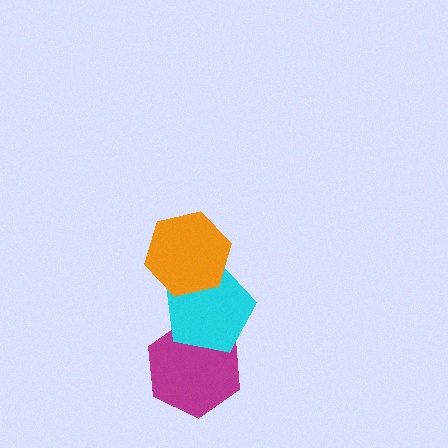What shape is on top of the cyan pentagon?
The orange hexagon is on top of the cyan pentagon.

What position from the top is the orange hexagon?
The orange hexagon is 1st from the top.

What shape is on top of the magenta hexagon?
The cyan pentagon is on top of the magenta hexagon.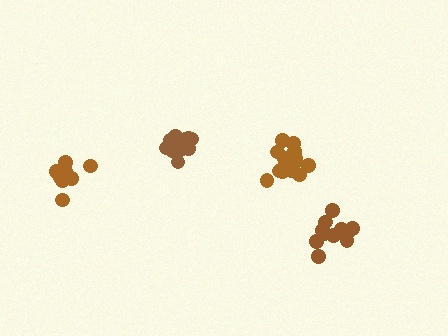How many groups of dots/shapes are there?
There are 4 groups.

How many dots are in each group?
Group 1: 15 dots, Group 2: 9 dots, Group 3: 12 dots, Group 4: 12 dots (48 total).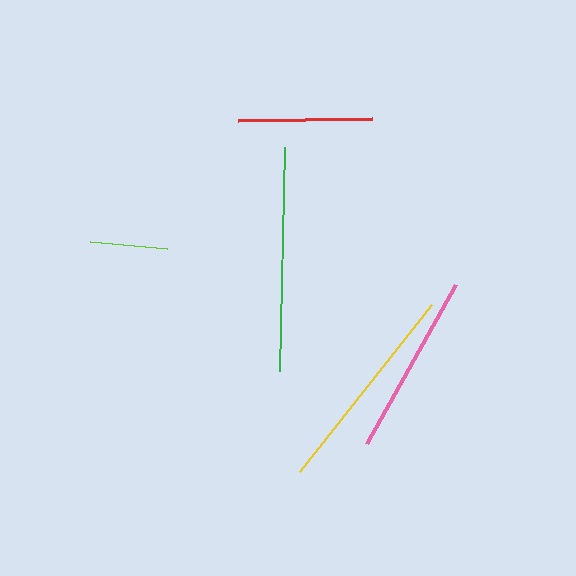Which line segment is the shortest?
The lime line is the shortest at approximately 77 pixels.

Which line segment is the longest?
The green line is the longest at approximately 224 pixels.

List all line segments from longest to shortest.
From longest to shortest: green, yellow, pink, red, lime.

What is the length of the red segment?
The red segment is approximately 135 pixels long.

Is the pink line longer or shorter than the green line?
The green line is longer than the pink line.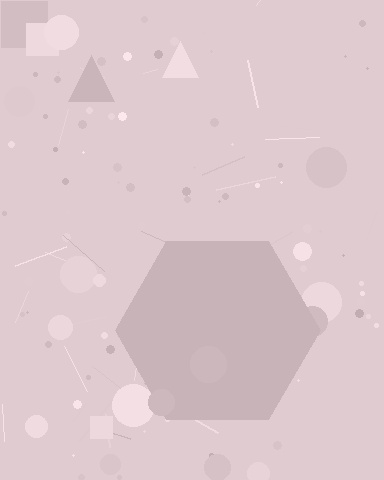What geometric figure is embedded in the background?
A hexagon is embedded in the background.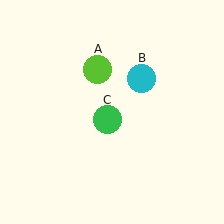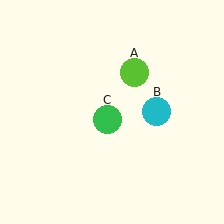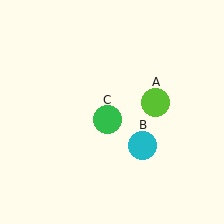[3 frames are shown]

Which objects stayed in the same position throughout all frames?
Green circle (object C) remained stationary.